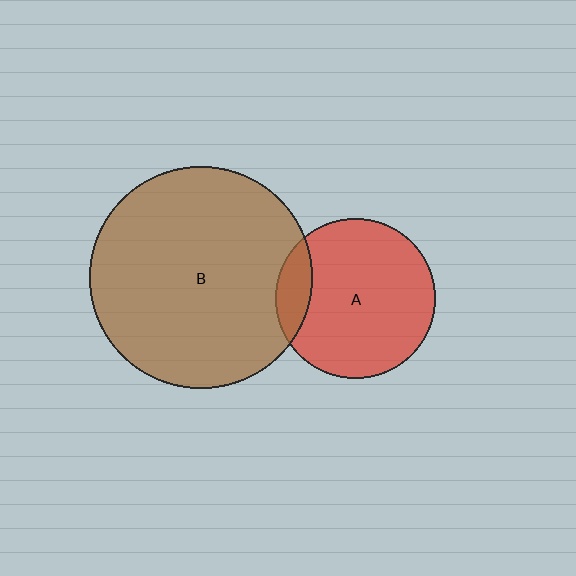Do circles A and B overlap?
Yes.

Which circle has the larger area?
Circle B (brown).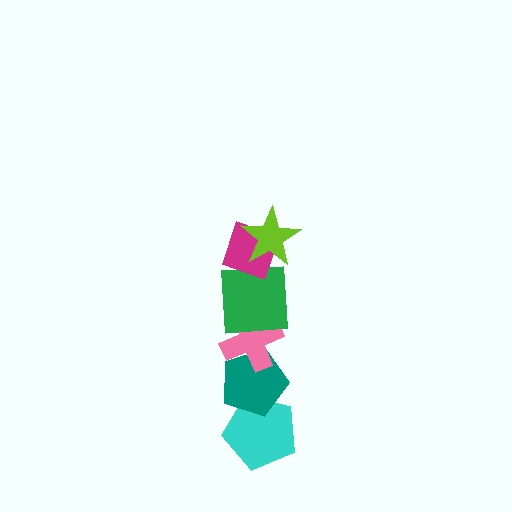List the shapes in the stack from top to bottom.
From top to bottom: the lime star, the magenta diamond, the green square, the pink cross, the teal pentagon, the cyan pentagon.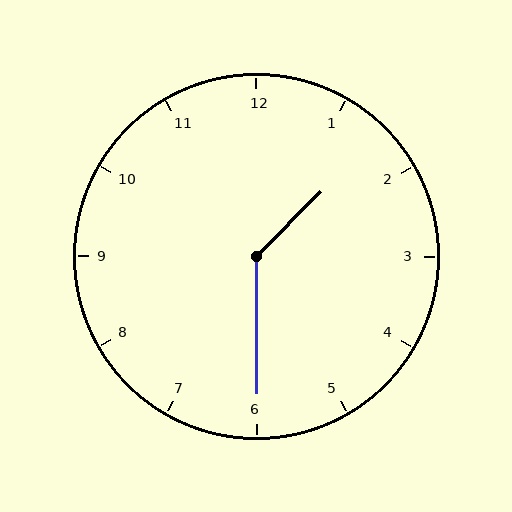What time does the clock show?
1:30.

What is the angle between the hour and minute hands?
Approximately 135 degrees.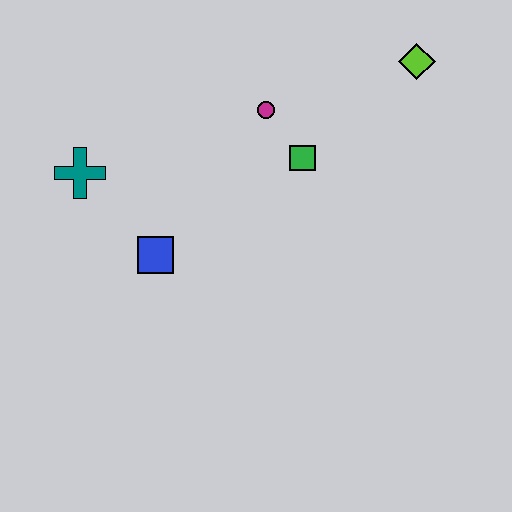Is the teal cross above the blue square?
Yes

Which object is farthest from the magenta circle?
The teal cross is farthest from the magenta circle.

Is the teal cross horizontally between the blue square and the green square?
No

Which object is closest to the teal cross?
The blue square is closest to the teal cross.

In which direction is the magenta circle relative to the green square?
The magenta circle is above the green square.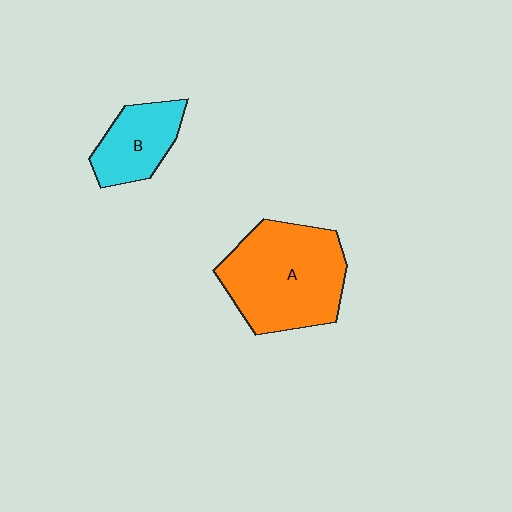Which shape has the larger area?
Shape A (orange).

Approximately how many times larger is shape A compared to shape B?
Approximately 2.1 times.